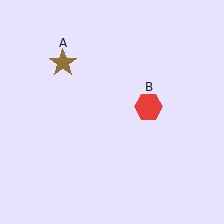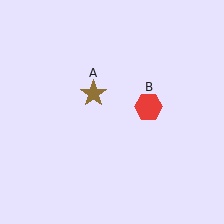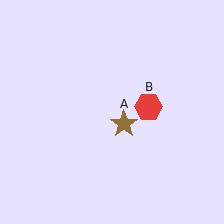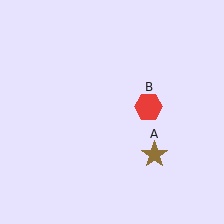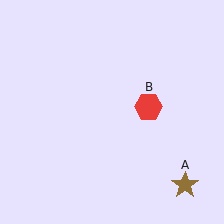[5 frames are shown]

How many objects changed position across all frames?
1 object changed position: brown star (object A).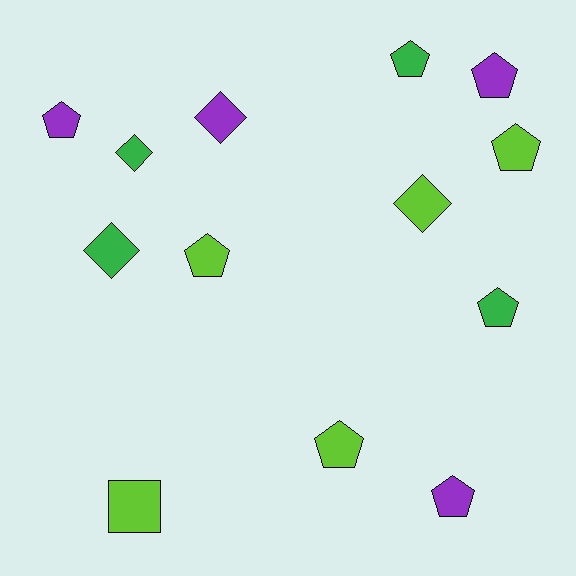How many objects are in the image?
There are 13 objects.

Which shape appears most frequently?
Pentagon, with 8 objects.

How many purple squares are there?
There are no purple squares.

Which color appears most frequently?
Lime, with 5 objects.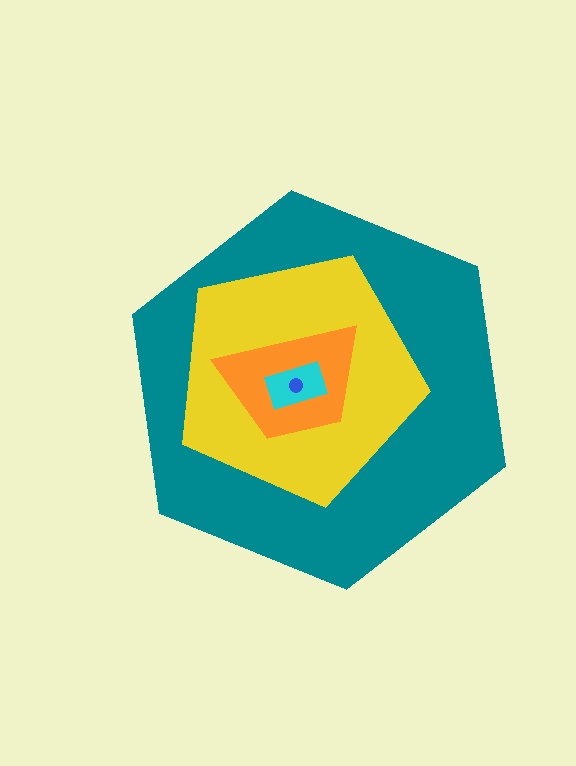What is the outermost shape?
The teal hexagon.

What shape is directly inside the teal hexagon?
The yellow pentagon.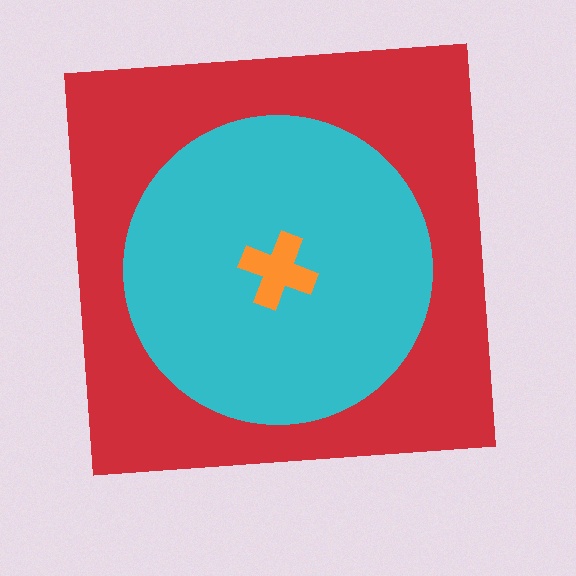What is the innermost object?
The orange cross.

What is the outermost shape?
The red square.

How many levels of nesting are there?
3.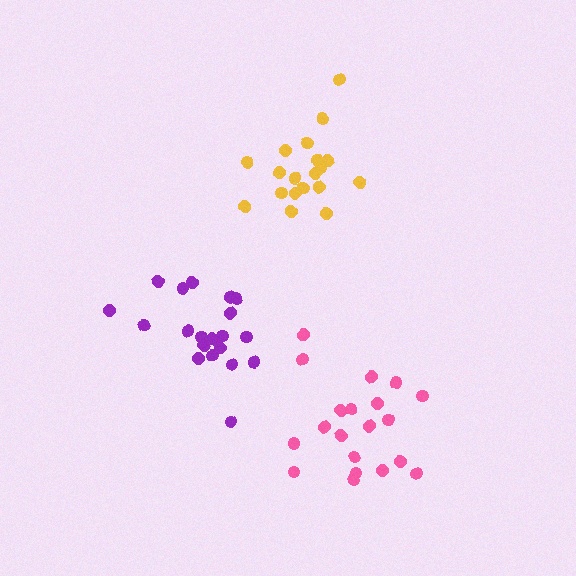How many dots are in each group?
Group 1: 20 dots, Group 2: 20 dots, Group 3: 19 dots (59 total).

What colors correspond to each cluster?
The clusters are colored: purple, pink, yellow.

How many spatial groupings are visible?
There are 3 spatial groupings.